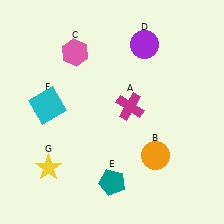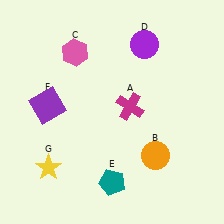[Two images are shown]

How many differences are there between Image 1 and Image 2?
There is 1 difference between the two images.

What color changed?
The square (F) changed from cyan in Image 1 to purple in Image 2.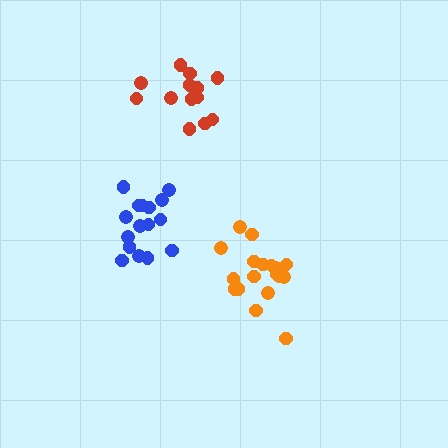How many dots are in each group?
Group 1: 18 dots, Group 2: 15 dots, Group 3: 16 dots (49 total).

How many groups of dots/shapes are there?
There are 3 groups.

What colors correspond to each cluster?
The clusters are colored: orange, red, blue.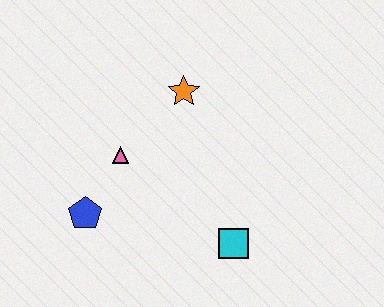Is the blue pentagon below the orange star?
Yes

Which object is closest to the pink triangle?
The blue pentagon is closest to the pink triangle.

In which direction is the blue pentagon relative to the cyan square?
The blue pentagon is to the left of the cyan square.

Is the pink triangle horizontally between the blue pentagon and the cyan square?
Yes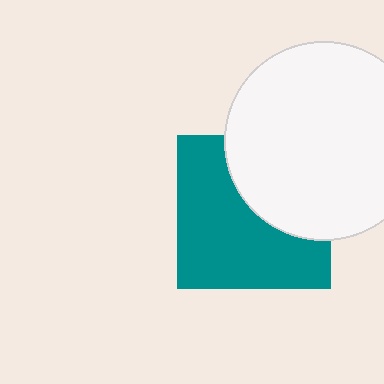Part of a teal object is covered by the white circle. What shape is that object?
It is a square.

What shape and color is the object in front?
The object in front is a white circle.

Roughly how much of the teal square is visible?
About half of it is visible (roughly 61%).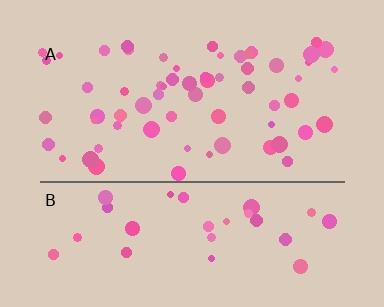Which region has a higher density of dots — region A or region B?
A (the top).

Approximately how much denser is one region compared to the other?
Approximately 1.9× — region A over region B.